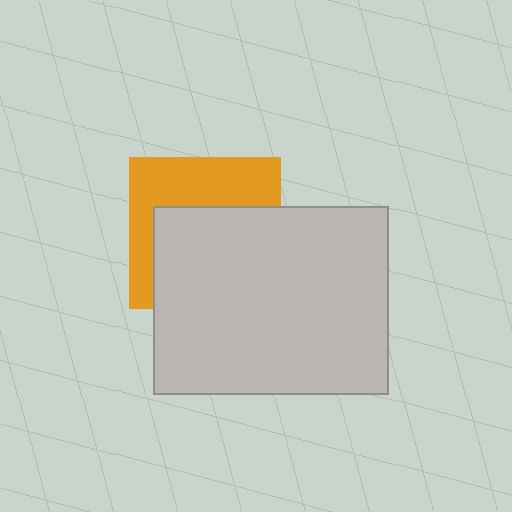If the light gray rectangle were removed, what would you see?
You would see the complete orange square.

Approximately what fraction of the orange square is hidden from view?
Roughly 58% of the orange square is hidden behind the light gray rectangle.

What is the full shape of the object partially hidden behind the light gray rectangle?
The partially hidden object is an orange square.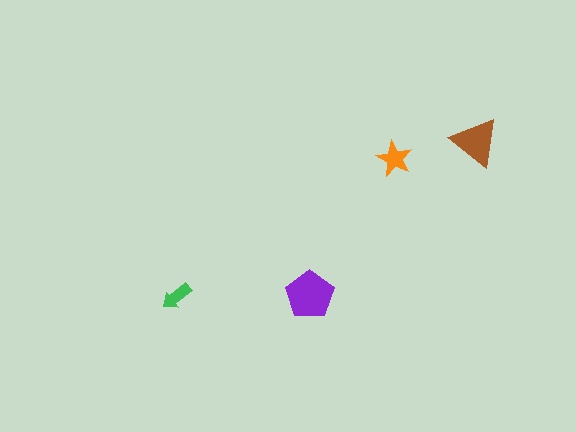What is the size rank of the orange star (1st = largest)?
3rd.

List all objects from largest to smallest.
The purple pentagon, the brown triangle, the orange star, the green arrow.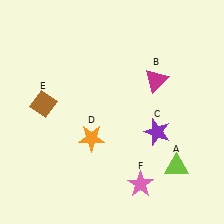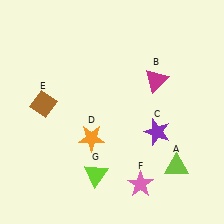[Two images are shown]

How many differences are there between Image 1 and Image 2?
There is 1 difference between the two images.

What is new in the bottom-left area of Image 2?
A lime triangle (G) was added in the bottom-left area of Image 2.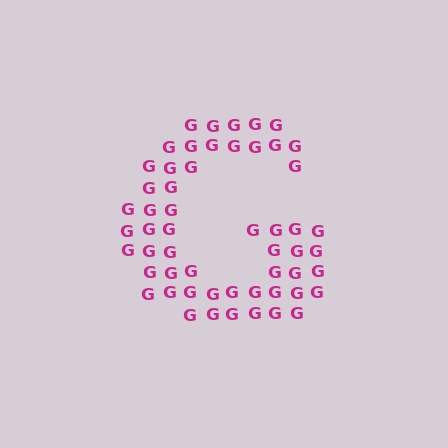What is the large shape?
The large shape is the letter G.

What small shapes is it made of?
It is made of small letter G's.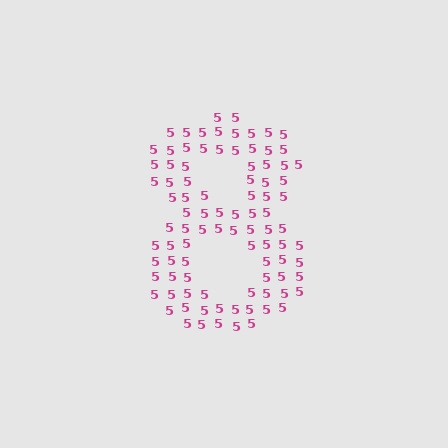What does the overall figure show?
The overall figure shows the digit 8.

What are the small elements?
The small elements are digit 5's.